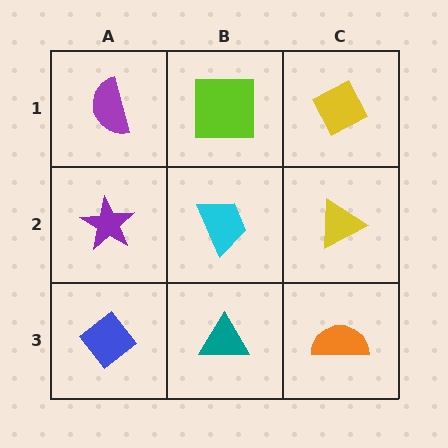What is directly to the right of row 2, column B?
A yellow triangle.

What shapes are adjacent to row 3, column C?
A yellow triangle (row 2, column C), a teal triangle (row 3, column B).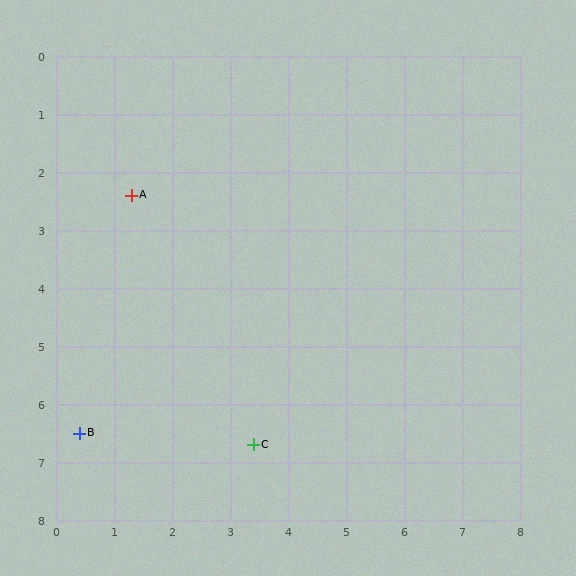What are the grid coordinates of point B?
Point B is at approximately (0.4, 6.5).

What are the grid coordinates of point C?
Point C is at approximately (3.4, 6.7).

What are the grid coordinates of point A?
Point A is at approximately (1.3, 2.4).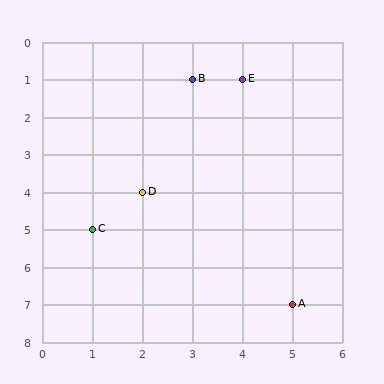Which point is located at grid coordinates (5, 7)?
Point A is at (5, 7).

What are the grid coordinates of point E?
Point E is at grid coordinates (4, 1).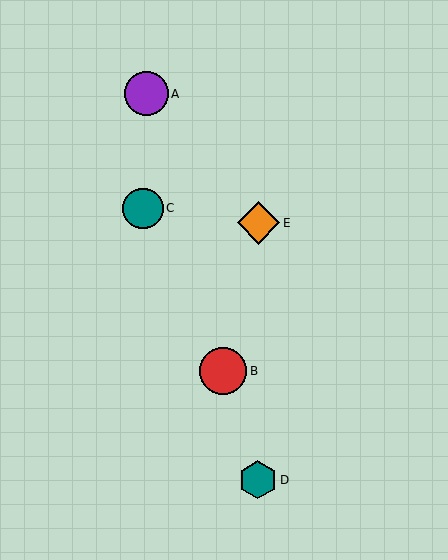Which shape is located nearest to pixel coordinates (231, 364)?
The red circle (labeled B) at (223, 371) is nearest to that location.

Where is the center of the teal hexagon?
The center of the teal hexagon is at (258, 480).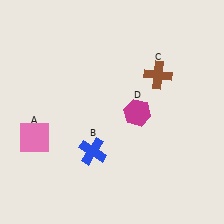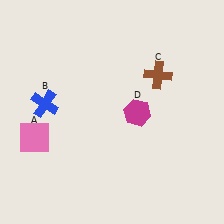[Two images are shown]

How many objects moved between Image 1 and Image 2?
1 object moved between the two images.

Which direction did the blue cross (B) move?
The blue cross (B) moved left.